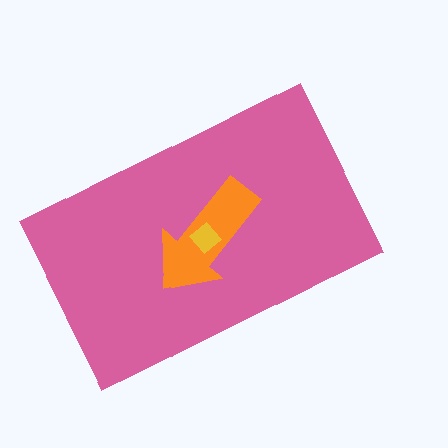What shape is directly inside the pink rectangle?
The orange arrow.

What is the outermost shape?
The pink rectangle.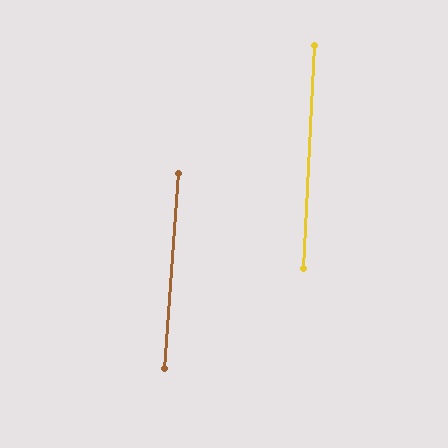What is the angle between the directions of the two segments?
Approximately 2 degrees.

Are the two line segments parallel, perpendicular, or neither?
Parallel — their directions differ by only 1.5°.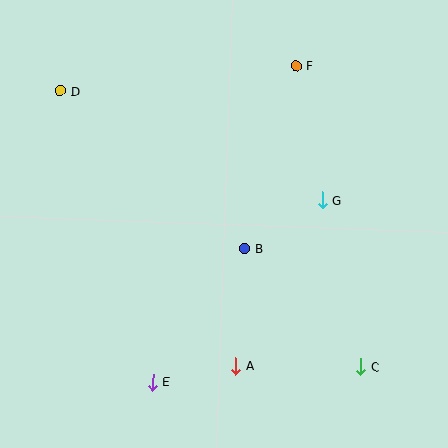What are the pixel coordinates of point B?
Point B is at (245, 248).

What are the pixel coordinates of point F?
Point F is at (296, 66).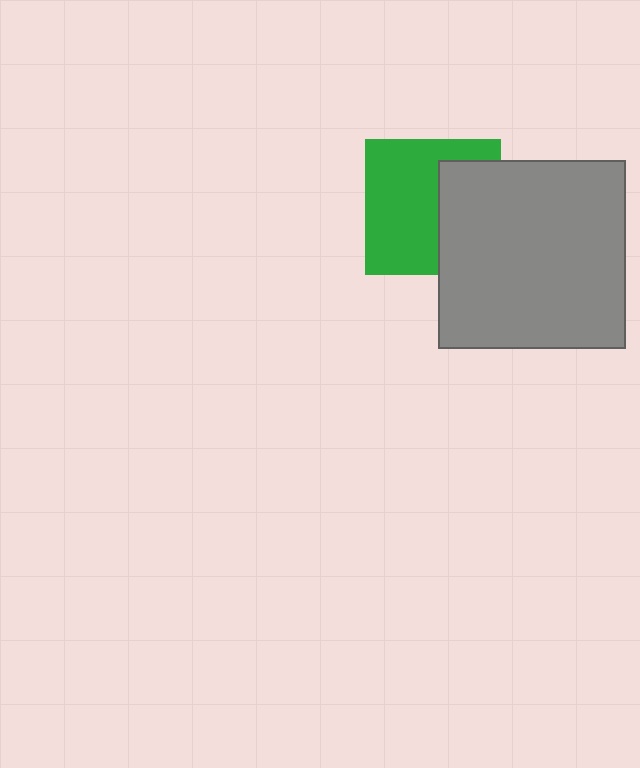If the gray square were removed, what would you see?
You would see the complete green square.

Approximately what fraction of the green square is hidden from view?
Roughly 40% of the green square is hidden behind the gray square.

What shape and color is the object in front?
The object in front is a gray square.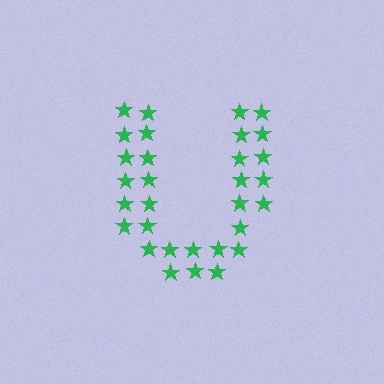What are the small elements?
The small elements are stars.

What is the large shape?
The large shape is the letter U.